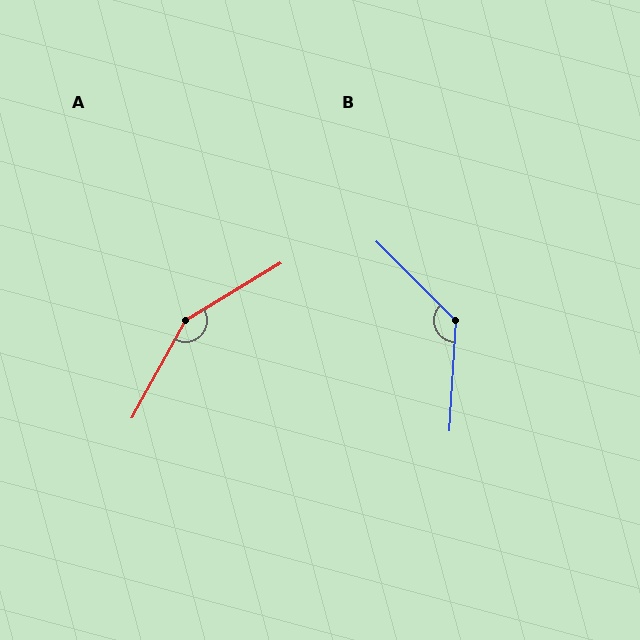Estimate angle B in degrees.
Approximately 132 degrees.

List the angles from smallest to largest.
B (132°), A (150°).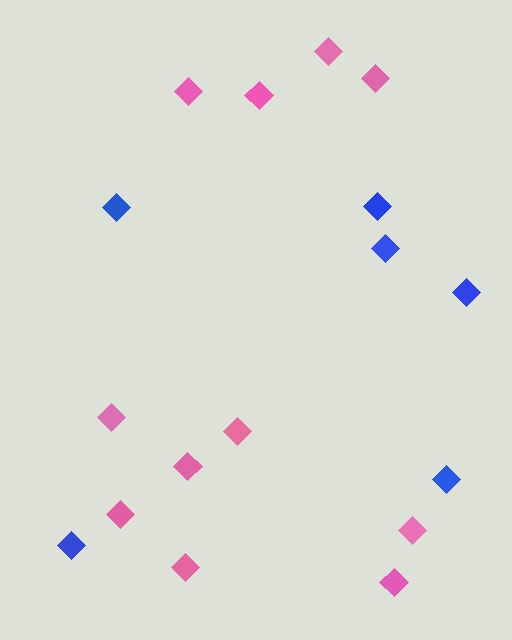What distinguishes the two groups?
There are 2 groups: one group of pink diamonds (11) and one group of blue diamonds (6).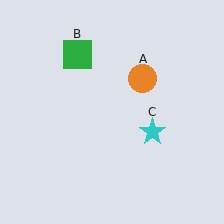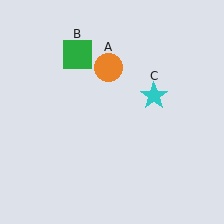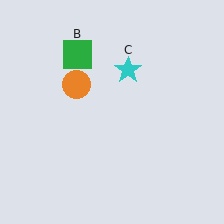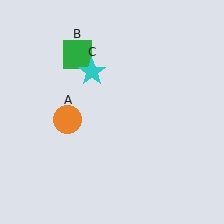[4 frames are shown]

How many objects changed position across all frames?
2 objects changed position: orange circle (object A), cyan star (object C).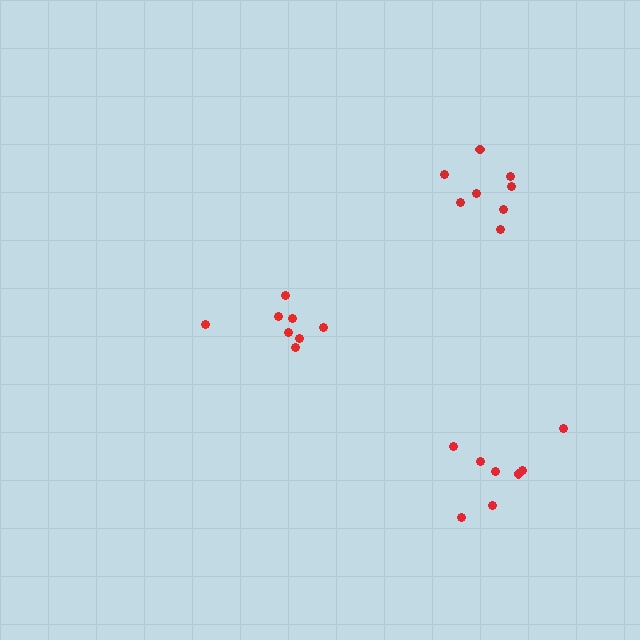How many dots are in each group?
Group 1: 8 dots, Group 2: 8 dots, Group 3: 8 dots (24 total).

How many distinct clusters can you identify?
There are 3 distinct clusters.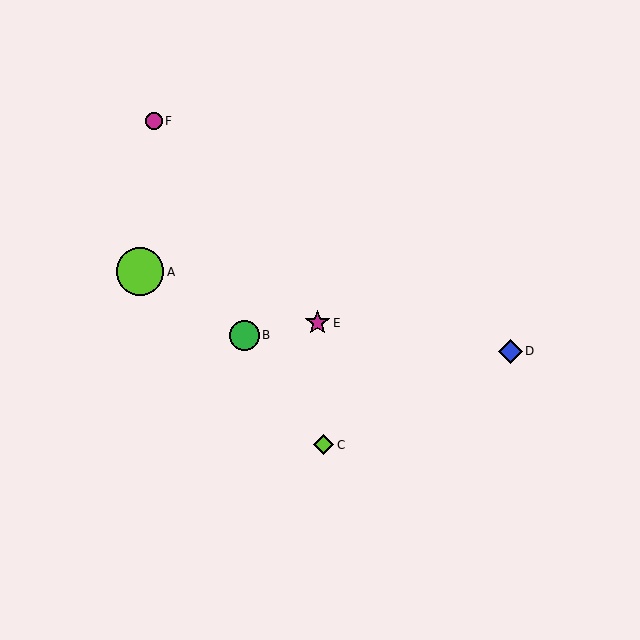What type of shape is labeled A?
Shape A is a lime circle.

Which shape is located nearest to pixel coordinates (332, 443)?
The lime diamond (labeled C) at (324, 445) is nearest to that location.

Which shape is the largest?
The lime circle (labeled A) is the largest.